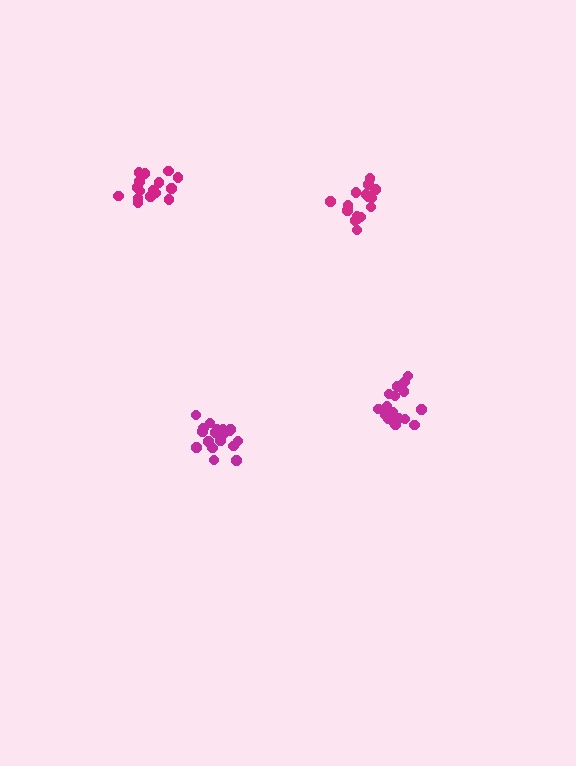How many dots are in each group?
Group 1: 18 dots, Group 2: 16 dots, Group 3: 20 dots, Group 4: 19 dots (73 total).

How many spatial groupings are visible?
There are 4 spatial groupings.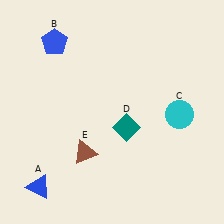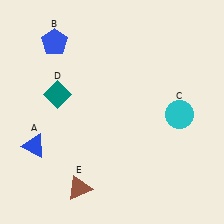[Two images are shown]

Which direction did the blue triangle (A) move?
The blue triangle (A) moved up.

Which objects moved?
The objects that moved are: the blue triangle (A), the teal diamond (D), the brown triangle (E).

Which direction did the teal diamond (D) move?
The teal diamond (D) moved left.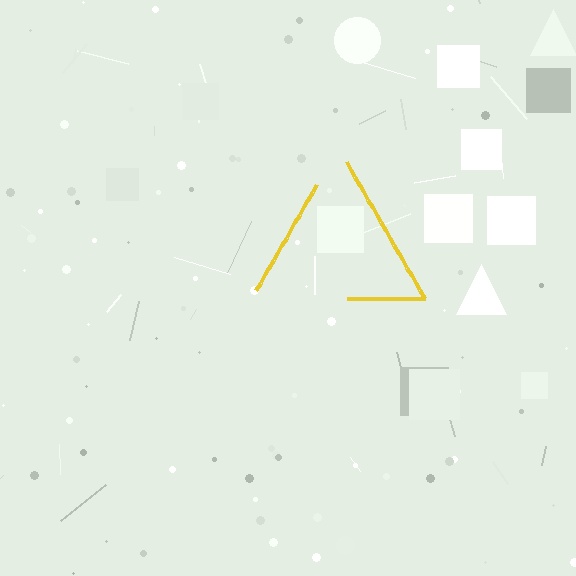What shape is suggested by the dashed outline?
The dashed outline suggests a triangle.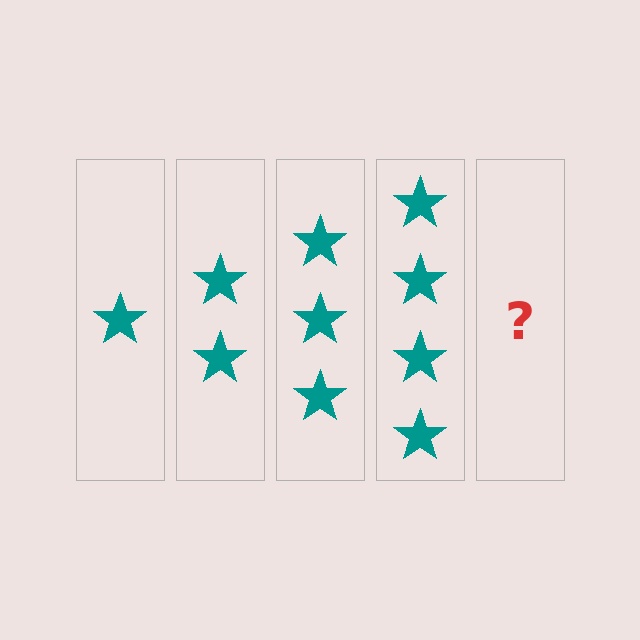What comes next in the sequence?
The next element should be 5 stars.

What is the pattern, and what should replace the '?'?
The pattern is that each step adds one more star. The '?' should be 5 stars.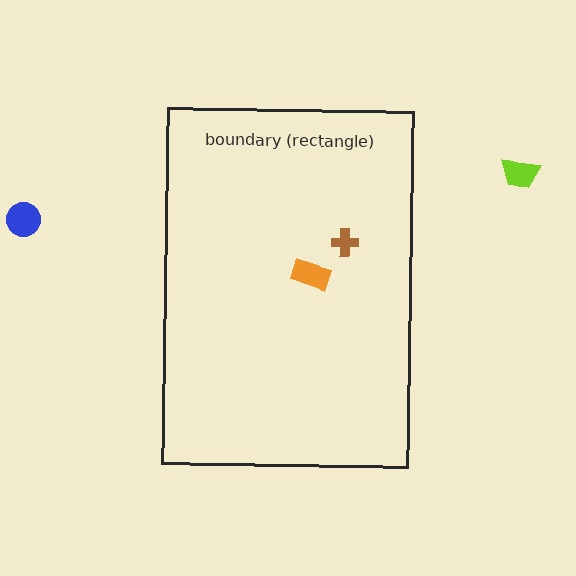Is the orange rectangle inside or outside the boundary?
Inside.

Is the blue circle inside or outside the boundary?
Outside.